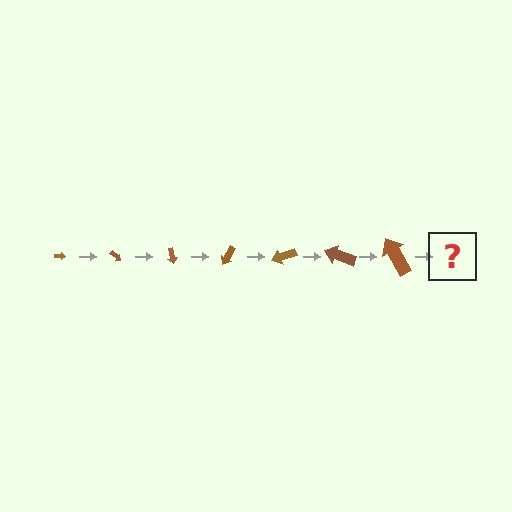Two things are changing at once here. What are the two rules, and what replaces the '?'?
The two rules are that the arrow grows larger each step and it rotates 40 degrees each step. The '?' should be an arrow, larger than the previous one and rotated 280 degrees from the start.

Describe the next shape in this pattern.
It should be an arrow, larger than the previous one and rotated 280 degrees from the start.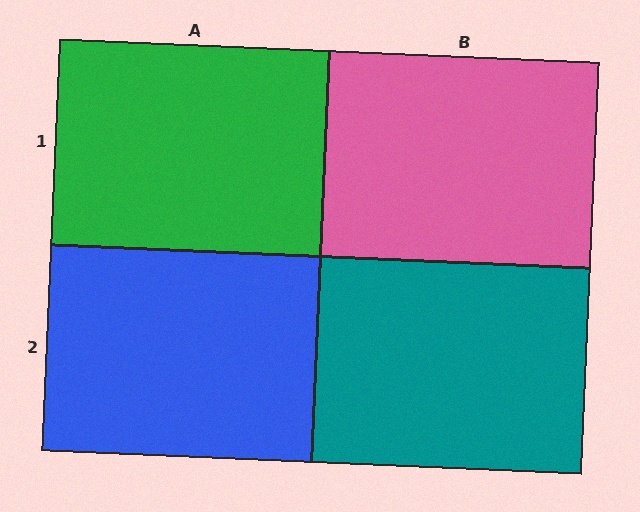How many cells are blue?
1 cell is blue.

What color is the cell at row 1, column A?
Green.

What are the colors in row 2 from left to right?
Blue, teal.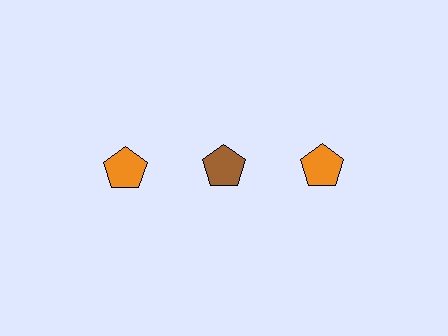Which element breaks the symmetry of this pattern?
The brown pentagon in the top row, second from left column breaks the symmetry. All other shapes are orange pentagons.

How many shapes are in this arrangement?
There are 3 shapes arranged in a grid pattern.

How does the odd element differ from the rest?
It has a different color: brown instead of orange.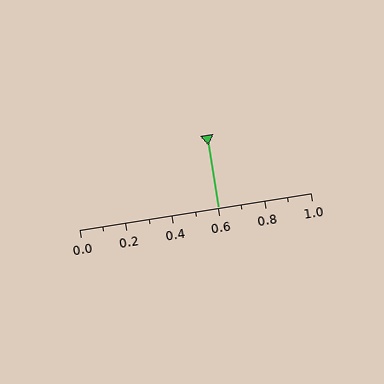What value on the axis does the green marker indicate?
The marker indicates approximately 0.6.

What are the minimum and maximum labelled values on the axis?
The axis runs from 0.0 to 1.0.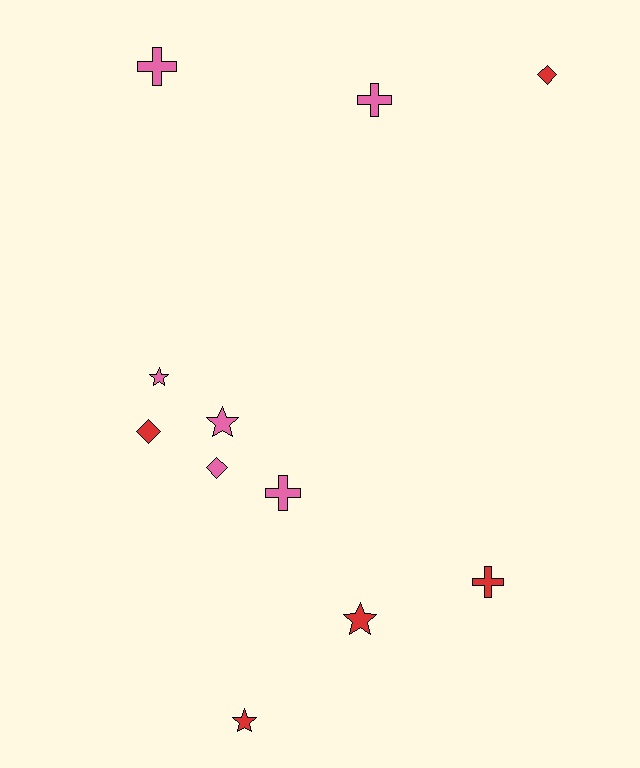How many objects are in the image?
There are 11 objects.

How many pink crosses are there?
There are 3 pink crosses.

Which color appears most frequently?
Pink, with 6 objects.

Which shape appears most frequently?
Cross, with 4 objects.